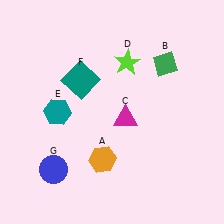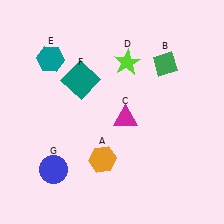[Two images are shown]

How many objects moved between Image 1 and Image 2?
1 object moved between the two images.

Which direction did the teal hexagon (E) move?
The teal hexagon (E) moved up.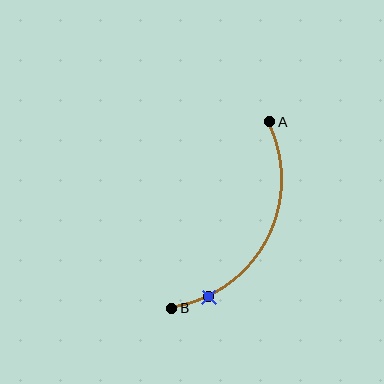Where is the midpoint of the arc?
The arc midpoint is the point on the curve farthest from the straight line joining A and B. It sits to the right of that line.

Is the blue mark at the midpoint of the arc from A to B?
No. The blue mark lies on the arc but is closer to endpoint B. The arc midpoint would be at the point on the curve equidistant along the arc from both A and B.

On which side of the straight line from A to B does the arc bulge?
The arc bulges to the right of the straight line connecting A and B.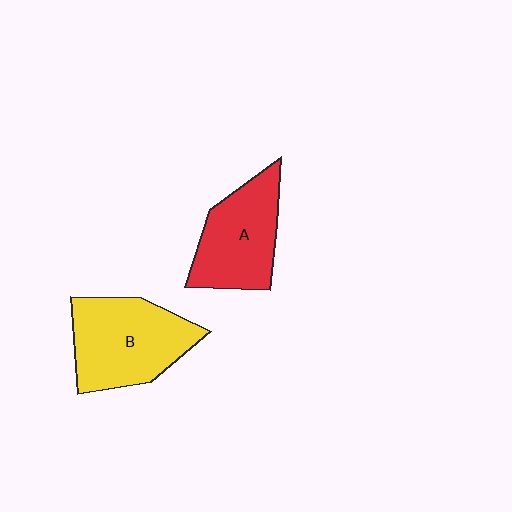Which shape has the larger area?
Shape B (yellow).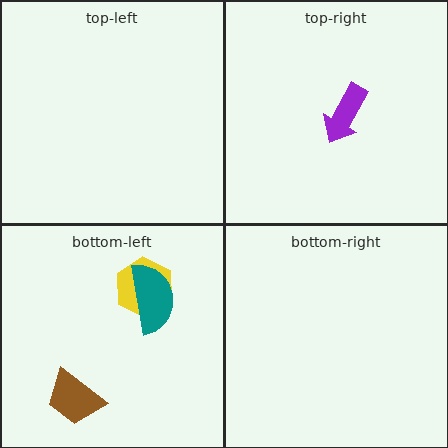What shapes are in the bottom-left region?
The brown trapezoid, the yellow hexagon, the teal semicircle.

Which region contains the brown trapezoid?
The bottom-left region.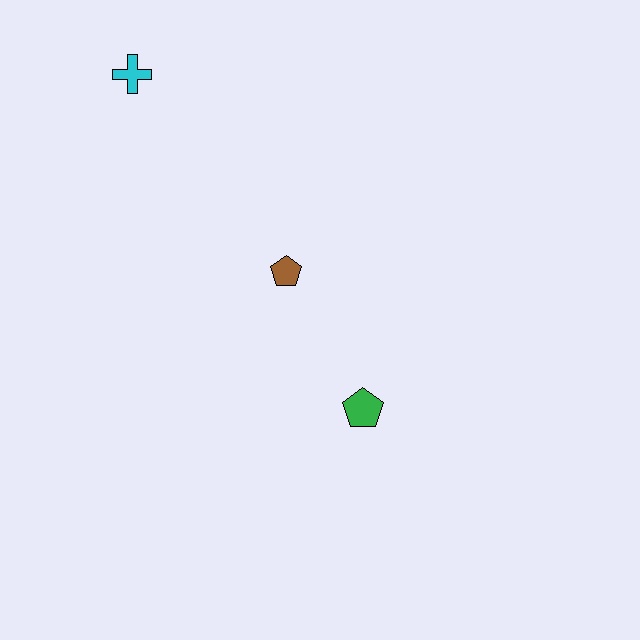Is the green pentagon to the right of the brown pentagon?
Yes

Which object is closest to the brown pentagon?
The green pentagon is closest to the brown pentagon.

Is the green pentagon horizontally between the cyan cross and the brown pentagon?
No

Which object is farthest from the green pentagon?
The cyan cross is farthest from the green pentagon.